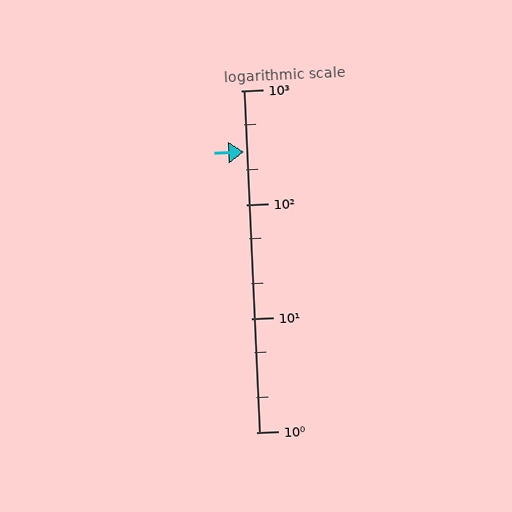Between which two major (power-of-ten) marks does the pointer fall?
The pointer is between 100 and 1000.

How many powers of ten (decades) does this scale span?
The scale spans 3 decades, from 1 to 1000.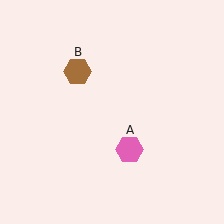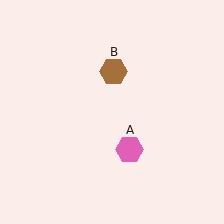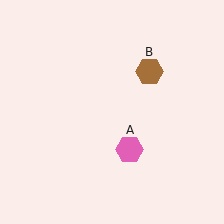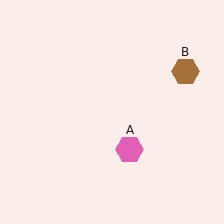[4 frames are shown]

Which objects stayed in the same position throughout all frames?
Pink hexagon (object A) remained stationary.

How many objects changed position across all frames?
1 object changed position: brown hexagon (object B).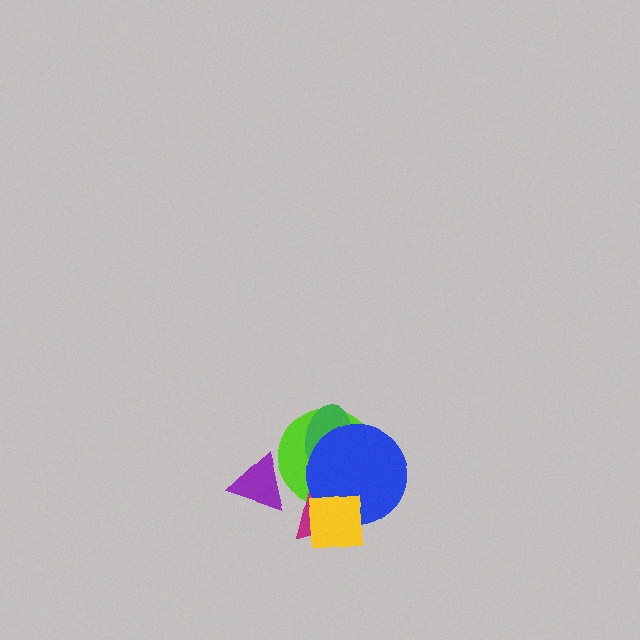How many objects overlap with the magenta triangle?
3 objects overlap with the magenta triangle.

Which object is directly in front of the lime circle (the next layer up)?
The magenta triangle is directly in front of the lime circle.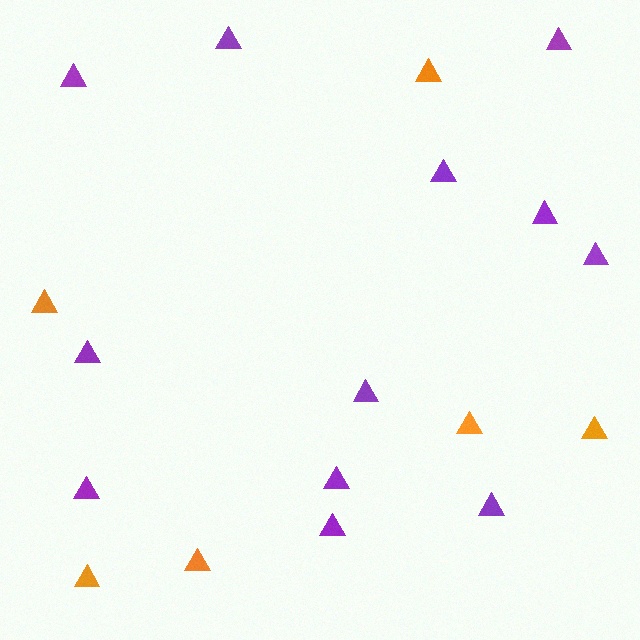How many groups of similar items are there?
There are 2 groups: one group of orange triangles (6) and one group of purple triangles (12).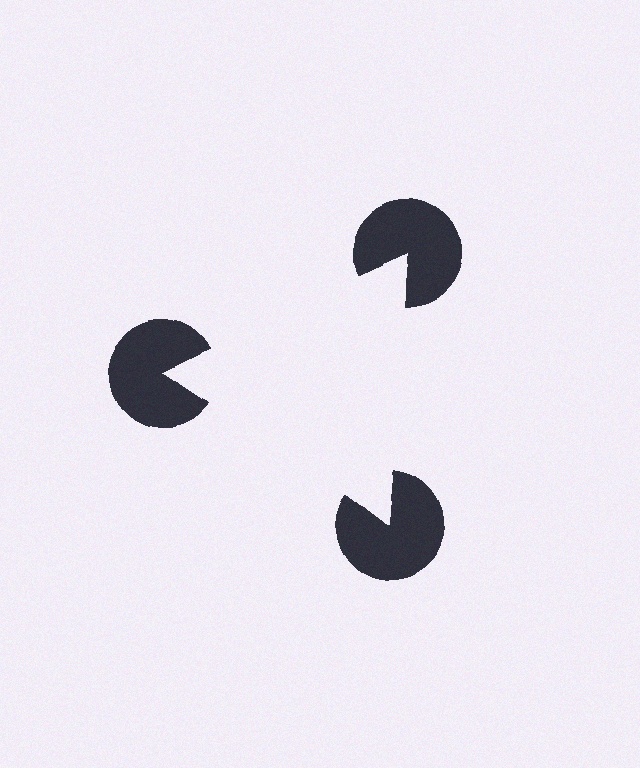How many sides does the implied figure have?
3 sides.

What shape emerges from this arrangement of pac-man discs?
An illusory triangle — its edges are inferred from the aligned wedge cuts in the pac-man discs, not physically drawn.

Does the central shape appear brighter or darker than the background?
It typically appears slightly brighter than the background, even though no actual brightness change is drawn.